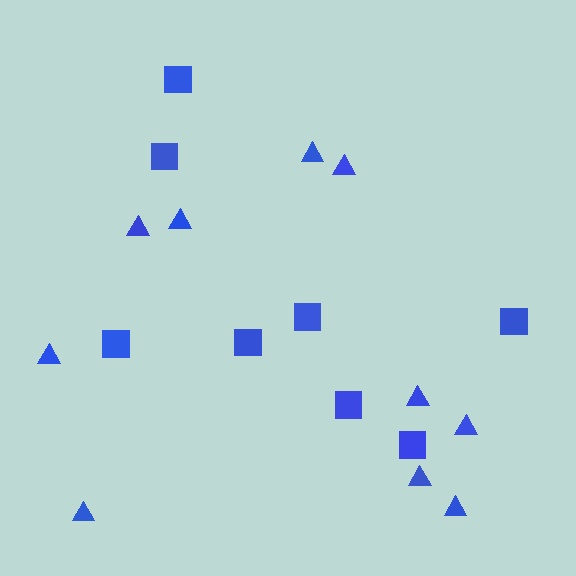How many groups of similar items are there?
There are 2 groups: one group of triangles (10) and one group of squares (8).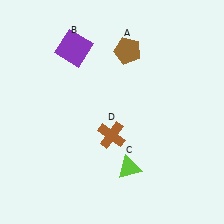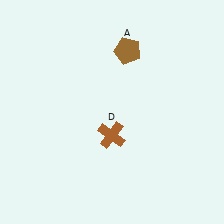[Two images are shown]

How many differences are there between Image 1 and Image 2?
There are 2 differences between the two images.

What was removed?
The purple square (B), the lime triangle (C) were removed in Image 2.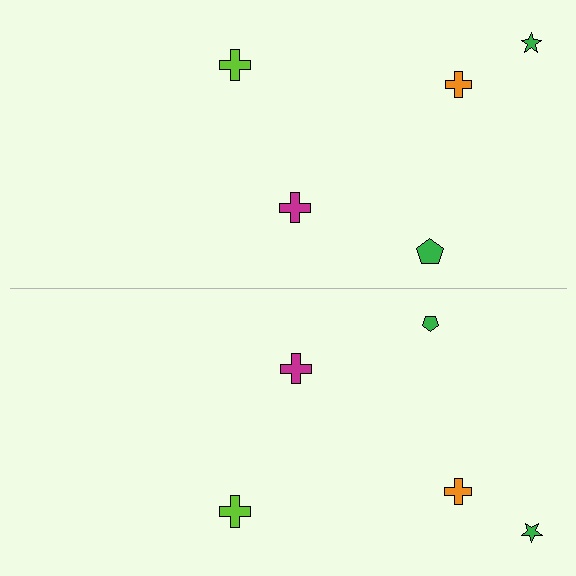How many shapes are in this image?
There are 10 shapes in this image.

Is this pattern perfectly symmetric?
No, the pattern is not perfectly symmetric. The green pentagon on the bottom side has a different size than its mirror counterpart.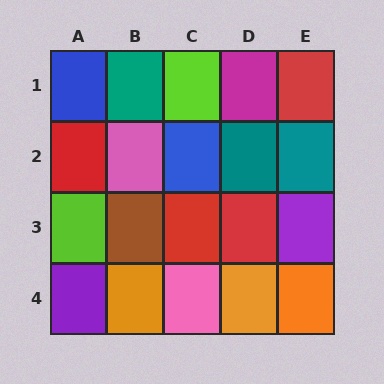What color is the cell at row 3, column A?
Lime.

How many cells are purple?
2 cells are purple.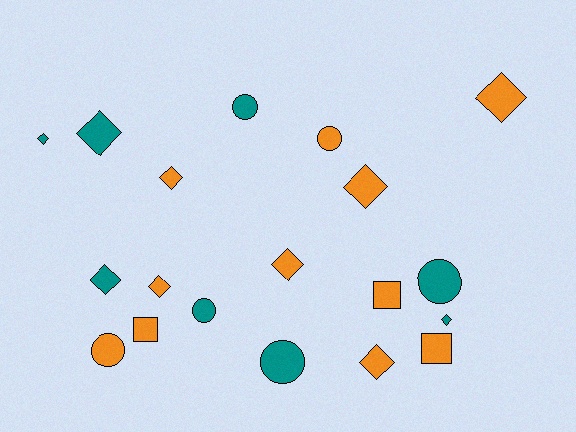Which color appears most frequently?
Orange, with 11 objects.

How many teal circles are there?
There are 4 teal circles.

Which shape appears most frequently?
Diamond, with 10 objects.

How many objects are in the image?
There are 19 objects.